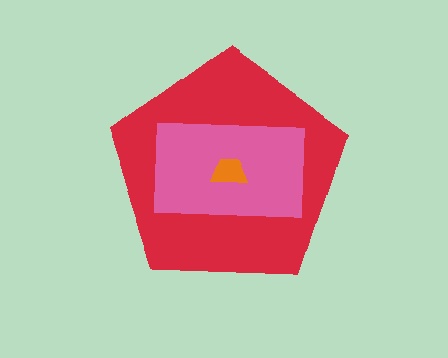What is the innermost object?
The orange trapezoid.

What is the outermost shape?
The red pentagon.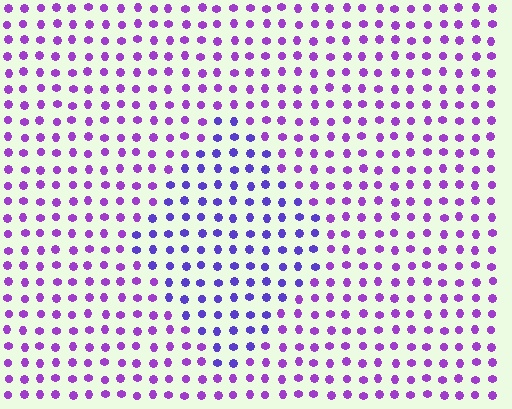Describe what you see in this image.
The image is filled with small purple elements in a uniform arrangement. A diamond-shaped region is visible where the elements are tinted to a slightly different hue, forming a subtle color boundary.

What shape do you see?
I see a diamond.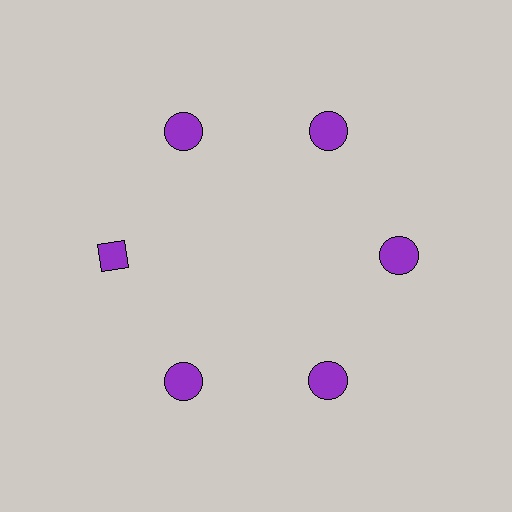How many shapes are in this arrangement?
There are 6 shapes arranged in a ring pattern.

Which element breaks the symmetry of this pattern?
The purple diamond at roughly the 9 o'clock position breaks the symmetry. All other shapes are purple circles.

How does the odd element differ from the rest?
It has a different shape: diamond instead of circle.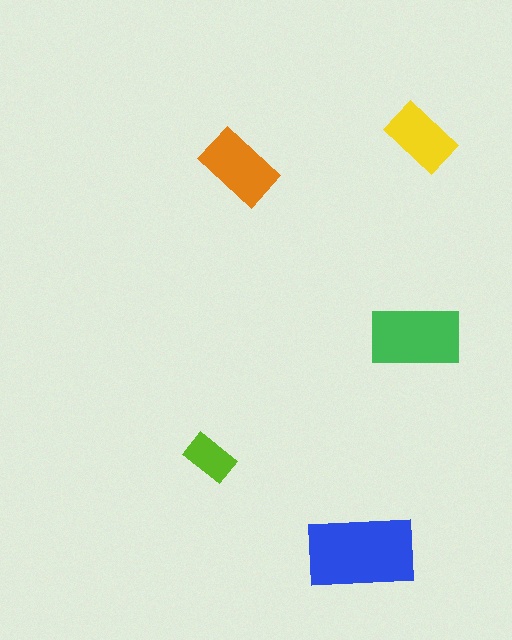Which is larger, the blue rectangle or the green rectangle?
The blue one.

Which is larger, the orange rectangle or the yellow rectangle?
The orange one.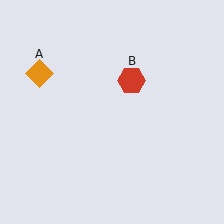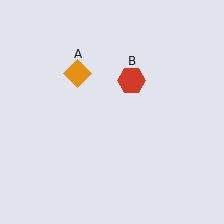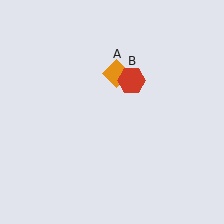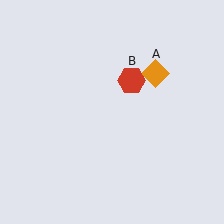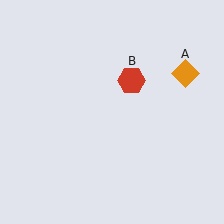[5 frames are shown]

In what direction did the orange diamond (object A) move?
The orange diamond (object A) moved right.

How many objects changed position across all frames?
1 object changed position: orange diamond (object A).